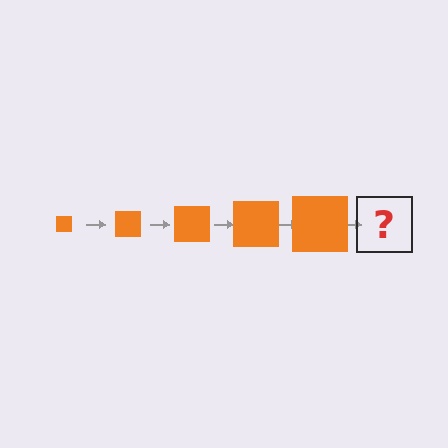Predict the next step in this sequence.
The next step is an orange square, larger than the previous one.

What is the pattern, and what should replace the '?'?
The pattern is that the square gets progressively larger each step. The '?' should be an orange square, larger than the previous one.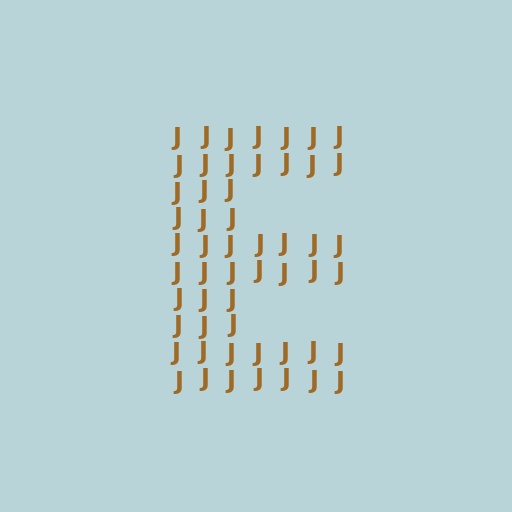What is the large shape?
The large shape is the letter E.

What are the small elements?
The small elements are letter J's.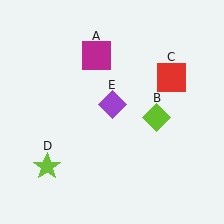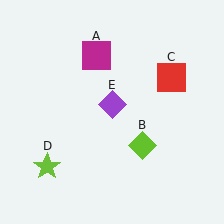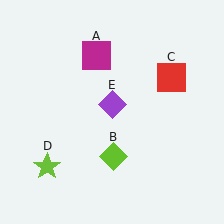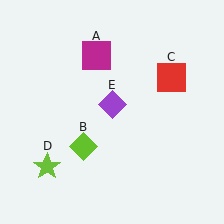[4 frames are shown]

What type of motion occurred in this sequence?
The lime diamond (object B) rotated clockwise around the center of the scene.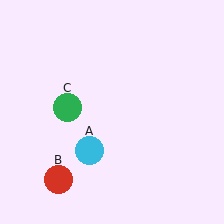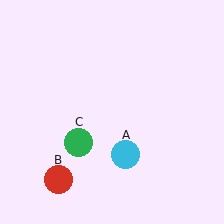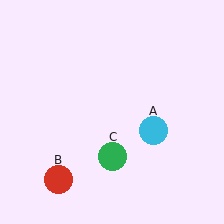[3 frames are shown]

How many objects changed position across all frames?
2 objects changed position: cyan circle (object A), green circle (object C).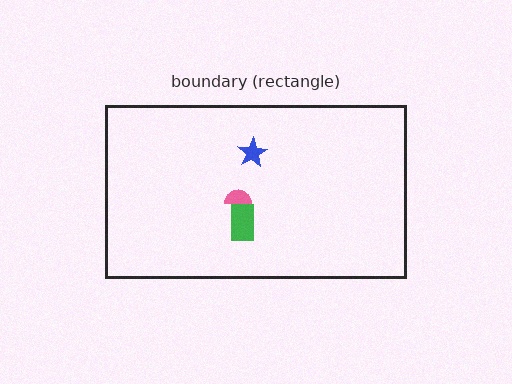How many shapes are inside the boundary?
3 inside, 0 outside.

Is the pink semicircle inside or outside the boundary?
Inside.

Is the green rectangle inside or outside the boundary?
Inside.